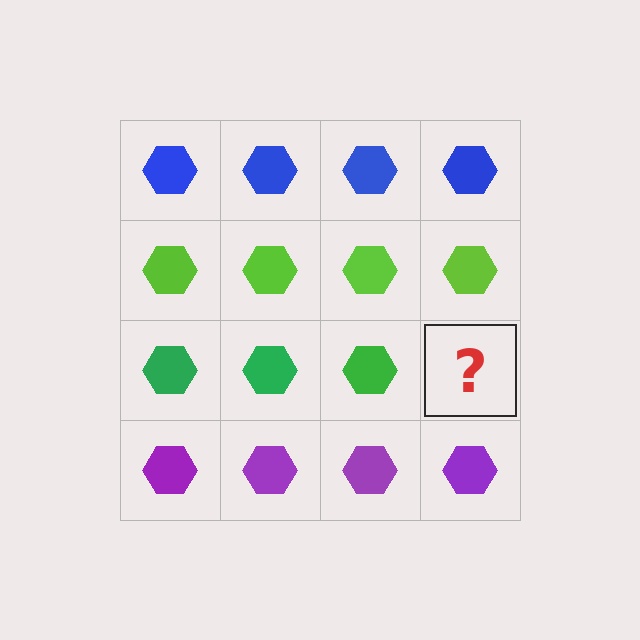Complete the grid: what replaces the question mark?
The question mark should be replaced with a green hexagon.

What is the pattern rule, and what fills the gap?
The rule is that each row has a consistent color. The gap should be filled with a green hexagon.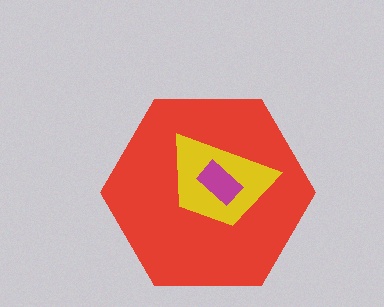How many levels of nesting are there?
3.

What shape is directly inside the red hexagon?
The yellow trapezoid.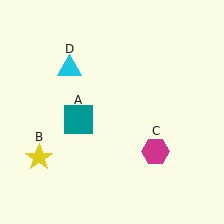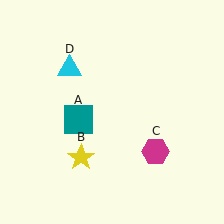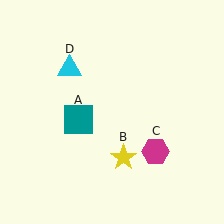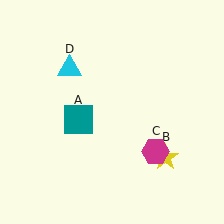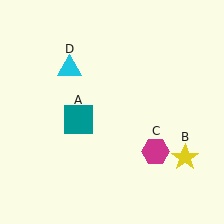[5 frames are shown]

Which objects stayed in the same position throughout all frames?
Teal square (object A) and magenta hexagon (object C) and cyan triangle (object D) remained stationary.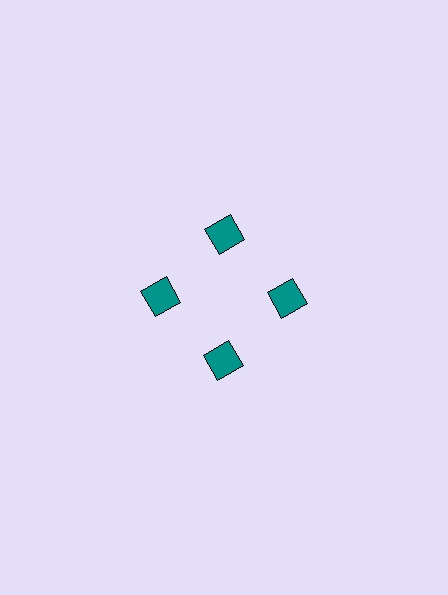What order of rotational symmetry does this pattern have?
This pattern has 4-fold rotational symmetry.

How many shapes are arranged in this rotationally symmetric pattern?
There are 4 shapes, arranged in 4 groups of 1.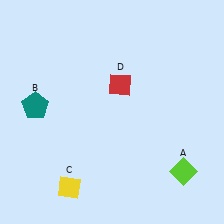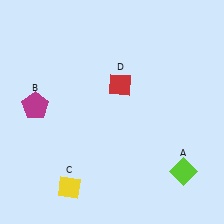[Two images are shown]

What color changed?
The pentagon (B) changed from teal in Image 1 to magenta in Image 2.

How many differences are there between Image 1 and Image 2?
There is 1 difference between the two images.